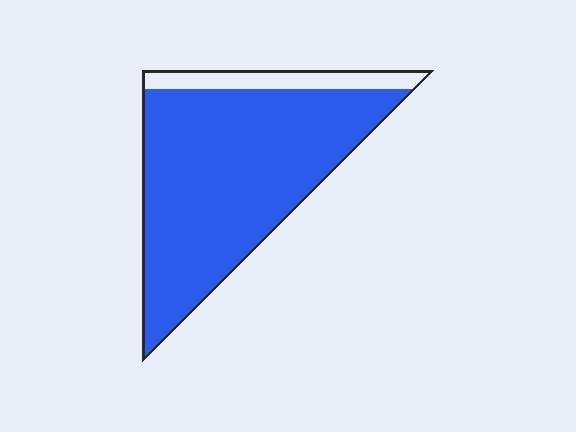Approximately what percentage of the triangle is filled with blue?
Approximately 85%.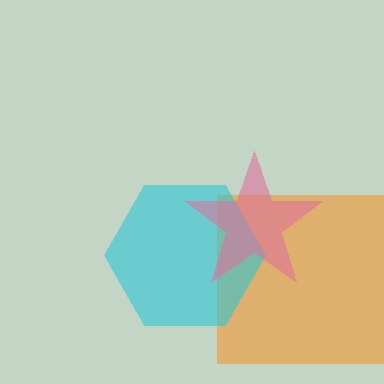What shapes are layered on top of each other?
The layered shapes are: an orange square, a cyan hexagon, a pink star.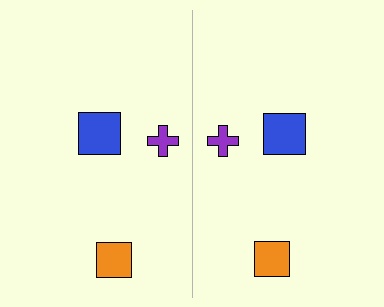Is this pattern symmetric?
Yes, this pattern has bilateral (reflection) symmetry.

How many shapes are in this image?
There are 6 shapes in this image.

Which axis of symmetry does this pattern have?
The pattern has a vertical axis of symmetry running through the center of the image.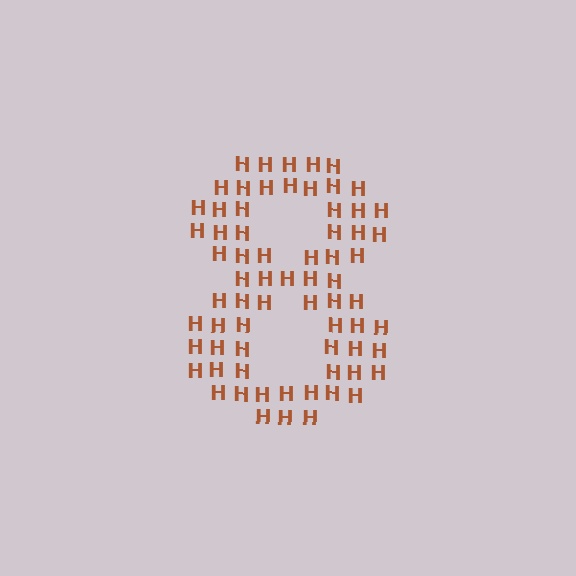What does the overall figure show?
The overall figure shows the digit 8.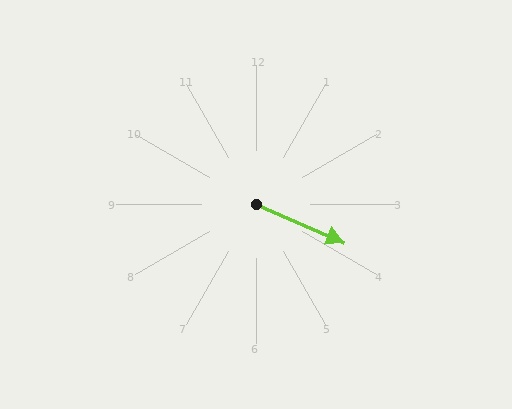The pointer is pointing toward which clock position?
Roughly 4 o'clock.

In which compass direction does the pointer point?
Southeast.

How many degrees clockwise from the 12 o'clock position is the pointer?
Approximately 113 degrees.